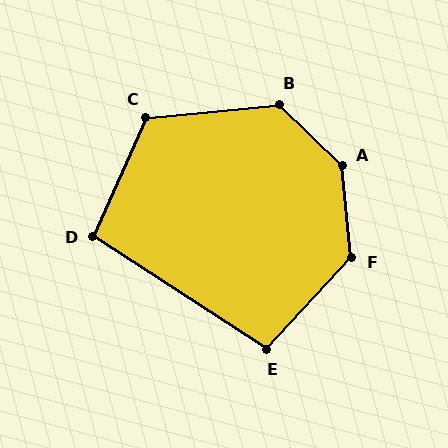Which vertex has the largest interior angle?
A, at approximately 140 degrees.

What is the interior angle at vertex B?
Approximately 130 degrees (obtuse).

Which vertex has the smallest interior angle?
D, at approximately 99 degrees.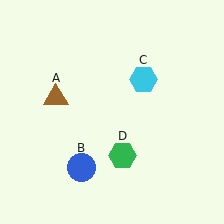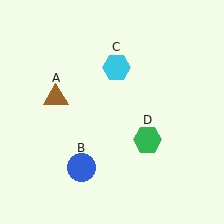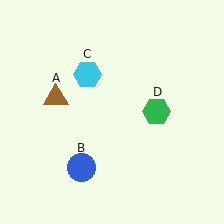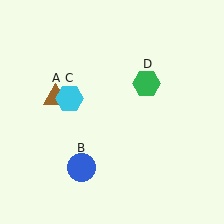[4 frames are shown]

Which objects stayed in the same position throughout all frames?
Brown triangle (object A) and blue circle (object B) remained stationary.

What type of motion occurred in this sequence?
The cyan hexagon (object C), green hexagon (object D) rotated counterclockwise around the center of the scene.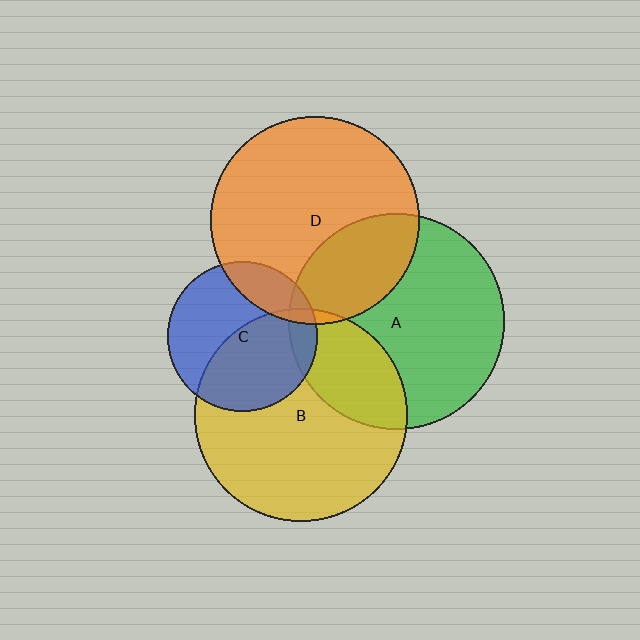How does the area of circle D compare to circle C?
Approximately 1.9 times.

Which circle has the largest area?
Circle A (green).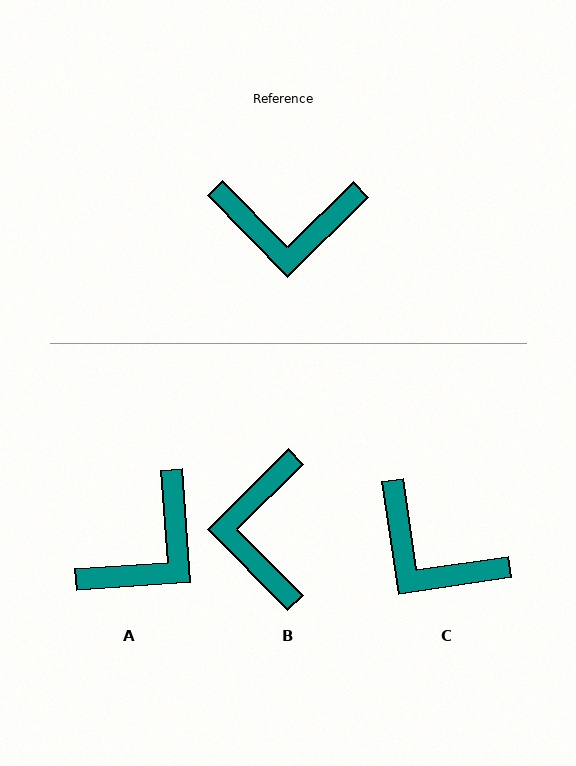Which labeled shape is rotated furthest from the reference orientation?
B, about 90 degrees away.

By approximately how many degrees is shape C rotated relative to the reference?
Approximately 36 degrees clockwise.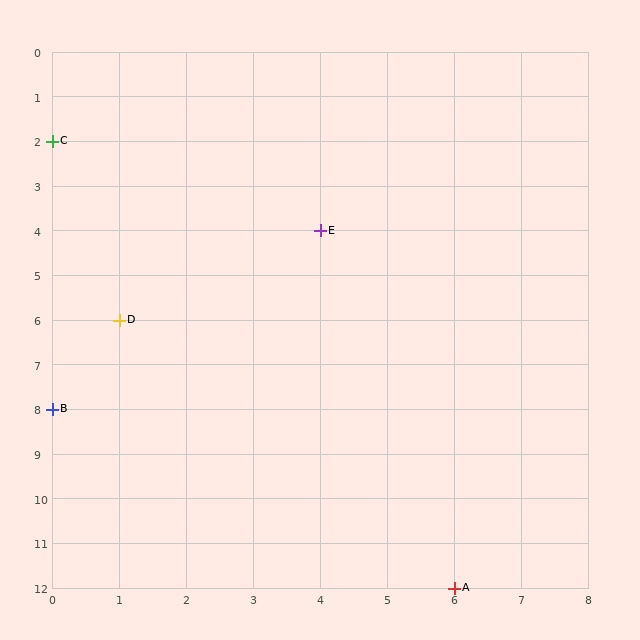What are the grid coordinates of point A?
Point A is at grid coordinates (6, 12).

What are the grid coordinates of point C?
Point C is at grid coordinates (0, 2).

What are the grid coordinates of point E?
Point E is at grid coordinates (4, 4).